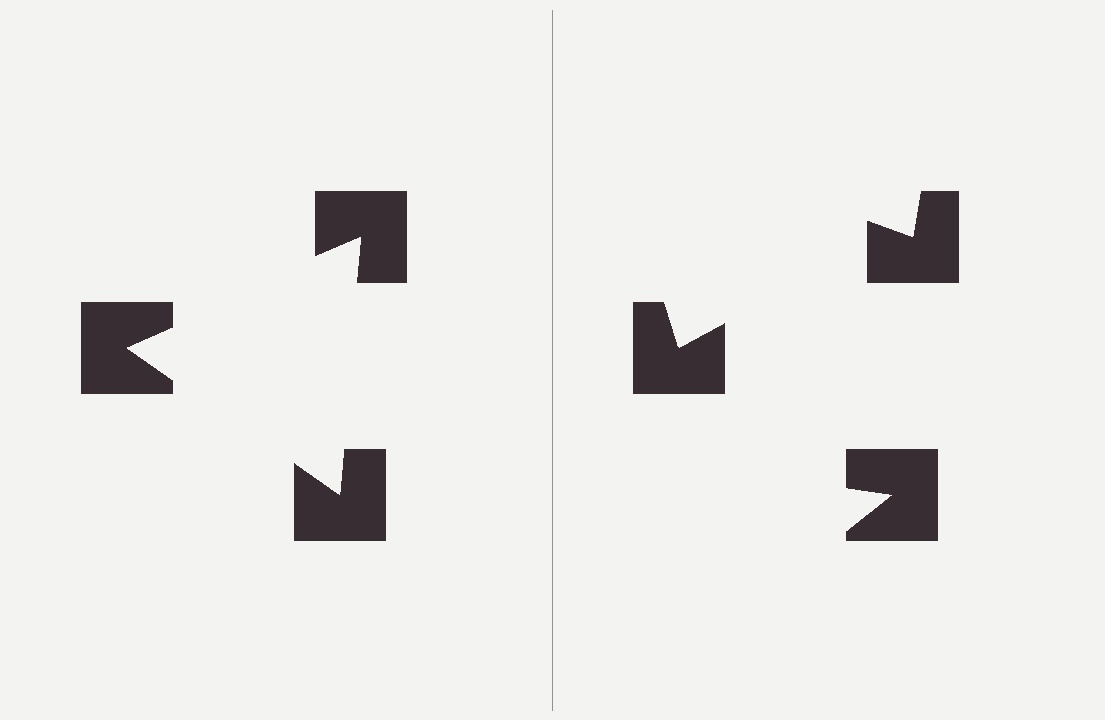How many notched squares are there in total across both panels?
6 — 3 on each side.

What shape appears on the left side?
An illusory triangle.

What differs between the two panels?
The notched squares are positioned identically on both sides; only the wedge orientations differ. On the left they align to a triangle; on the right they are misaligned.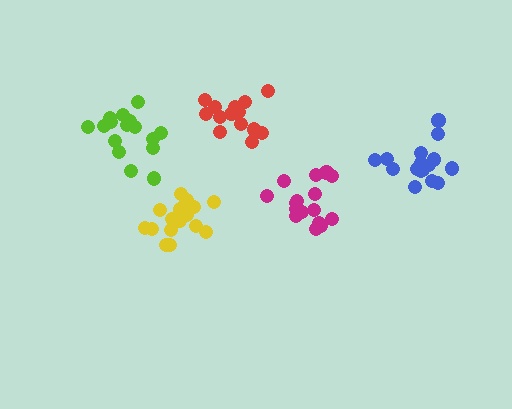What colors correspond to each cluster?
The clusters are colored: magenta, yellow, lime, blue, red.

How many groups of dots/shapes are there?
There are 5 groups.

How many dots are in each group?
Group 1: 16 dots, Group 2: 18 dots, Group 3: 16 dots, Group 4: 16 dots, Group 5: 17 dots (83 total).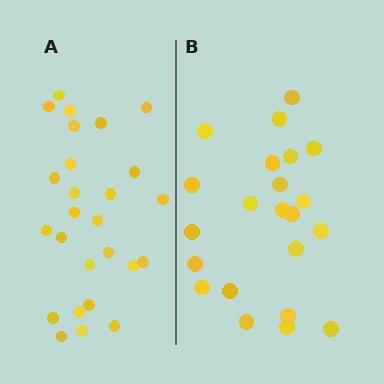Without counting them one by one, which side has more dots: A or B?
Region A (the left region) has more dots.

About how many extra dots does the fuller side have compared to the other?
Region A has about 4 more dots than region B.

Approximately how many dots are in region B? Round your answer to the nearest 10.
About 20 dots. (The exact count is 22, which rounds to 20.)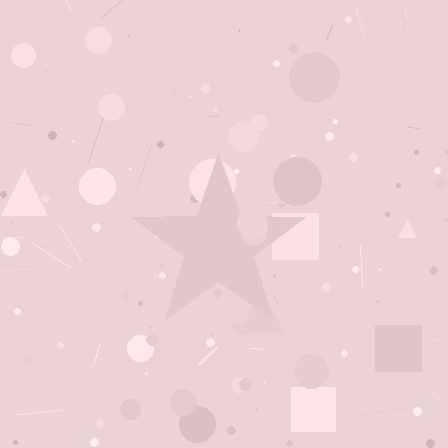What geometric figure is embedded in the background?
A star is embedded in the background.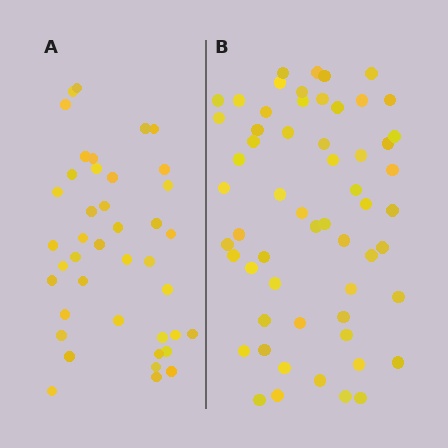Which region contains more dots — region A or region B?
Region B (the right region) has more dots.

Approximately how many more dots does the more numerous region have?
Region B has approximately 15 more dots than region A.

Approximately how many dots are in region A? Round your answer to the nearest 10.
About 40 dots. (The exact count is 41, which rounds to 40.)